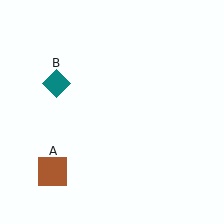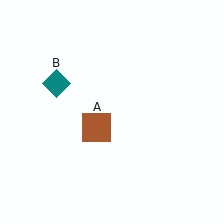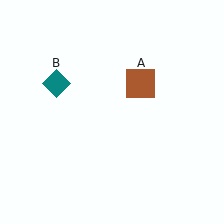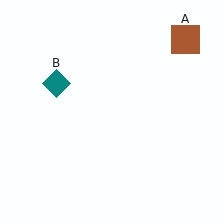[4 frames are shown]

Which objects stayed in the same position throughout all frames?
Teal diamond (object B) remained stationary.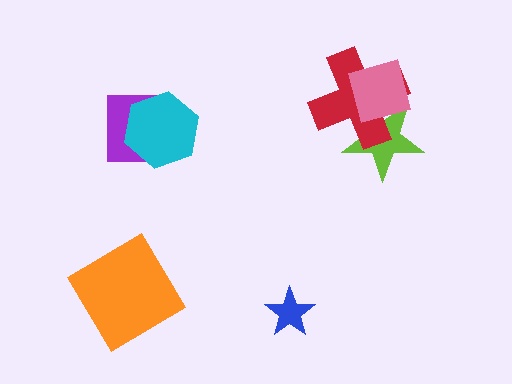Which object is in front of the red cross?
The pink square is in front of the red cross.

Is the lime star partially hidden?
Yes, it is partially covered by another shape.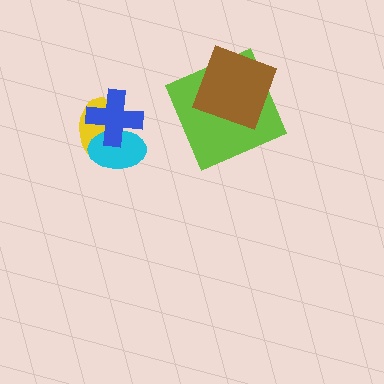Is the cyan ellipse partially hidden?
Yes, it is partially covered by another shape.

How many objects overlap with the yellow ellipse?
2 objects overlap with the yellow ellipse.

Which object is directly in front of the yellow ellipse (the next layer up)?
The cyan ellipse is directly in front of the yellow ellipse.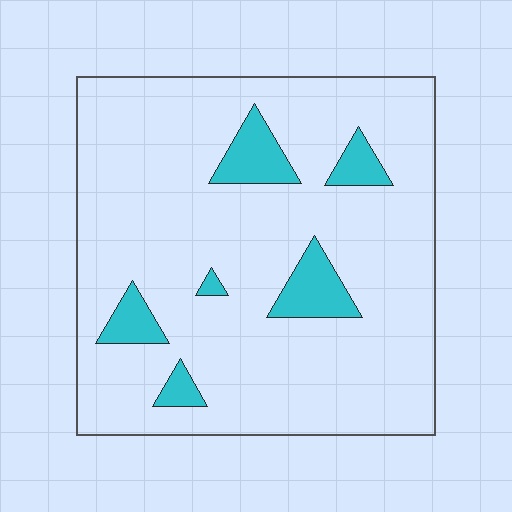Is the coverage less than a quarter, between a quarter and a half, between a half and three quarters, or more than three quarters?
Less than a quarter.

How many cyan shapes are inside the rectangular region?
6.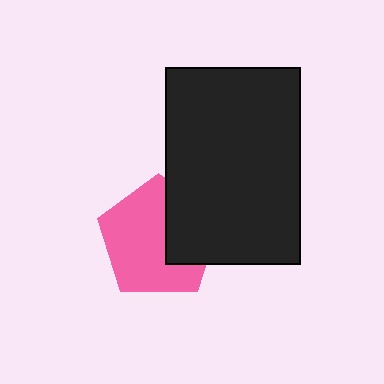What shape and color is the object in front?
The object in front is a black rectangle.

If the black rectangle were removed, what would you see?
You would see the complete pink pentagon.